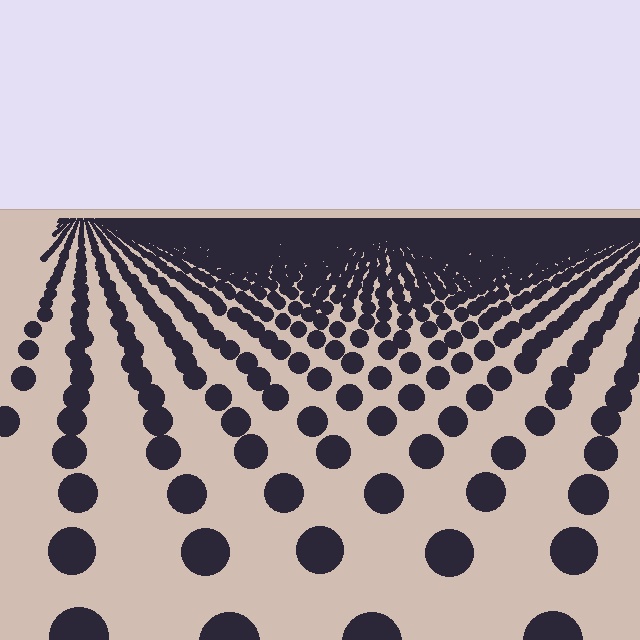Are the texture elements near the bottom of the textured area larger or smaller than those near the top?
Larger. Near the bottom, elements are closer to the viewer and appear at a bigger on-screen size.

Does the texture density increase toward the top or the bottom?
Density increases toward the top.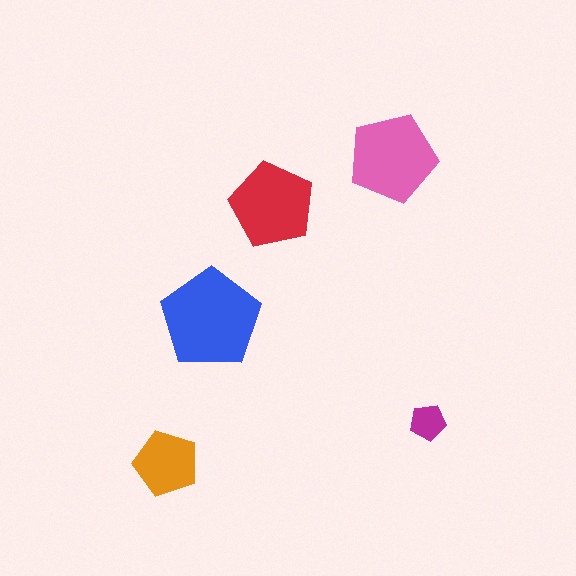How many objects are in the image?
There are 5 objects in the image.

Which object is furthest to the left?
The orange pentagon is leftmost.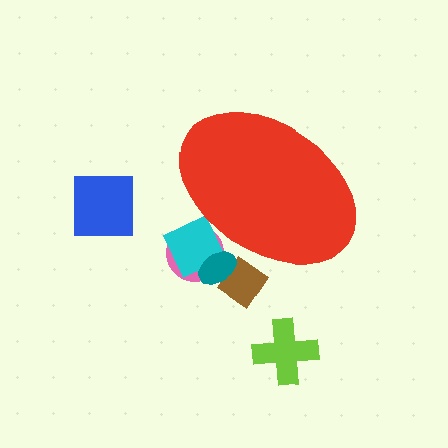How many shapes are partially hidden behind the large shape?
4 shapes are partially hidden.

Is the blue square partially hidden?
No, the blue square is fully visible.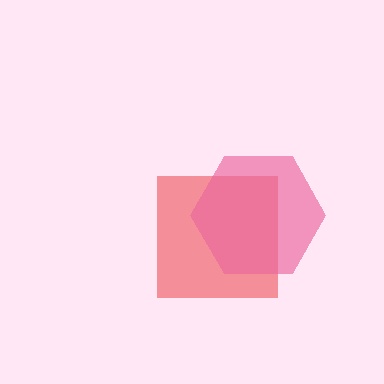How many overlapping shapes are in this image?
There are 2 overlapping shapes in the image.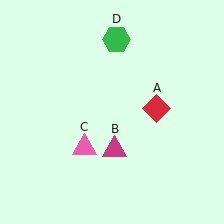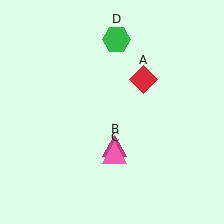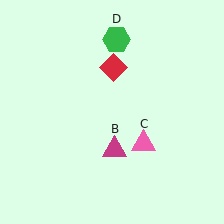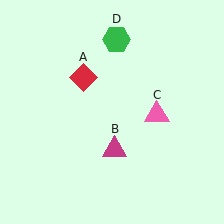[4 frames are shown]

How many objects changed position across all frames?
2 objects changed position: red diamond (object A), pink triangle (object C).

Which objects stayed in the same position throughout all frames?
Magenta triangle (object B) and green hexagon (object D) remained stationary.